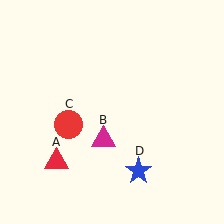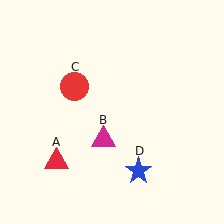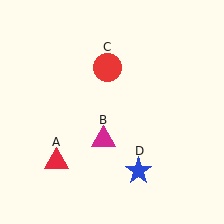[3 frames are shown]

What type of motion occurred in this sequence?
The red circle (object C) rotated clockwise around the center of the scene.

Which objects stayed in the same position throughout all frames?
Red triangle (object A) and magenta triangle (object B) and blue star (object D) remained stationary.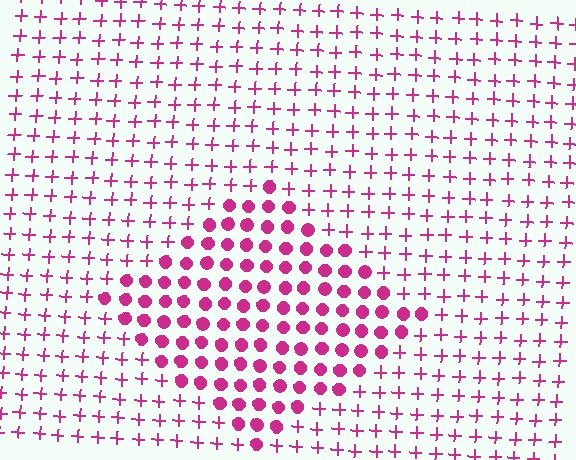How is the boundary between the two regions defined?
The boundary is defined by a change in element shape: circles inside vs. plus signs outside. All elements share the same color and spacing.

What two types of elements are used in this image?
The image uses circles inside the diamond region and plus signs outside it.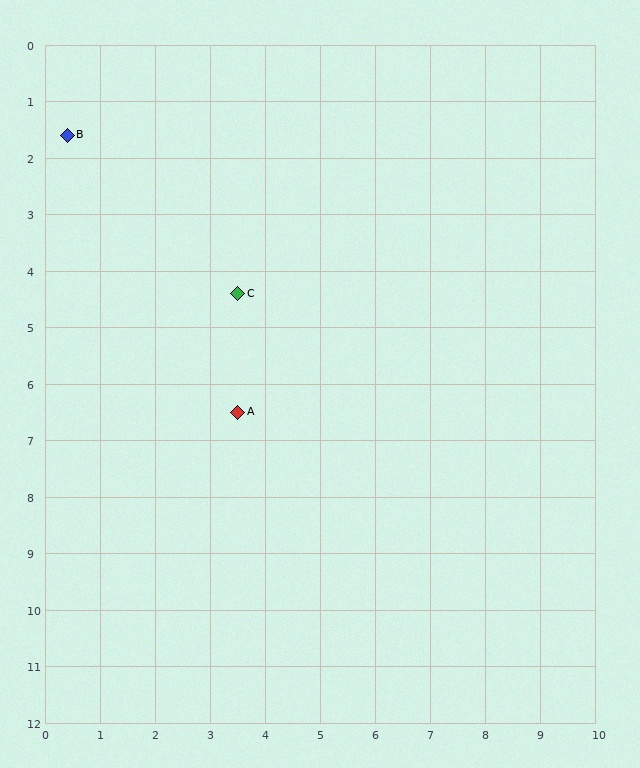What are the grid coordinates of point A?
Point A is at approximately (3.5, 6.5).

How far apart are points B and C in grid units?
Points B and C are about 4.2 grid units apart.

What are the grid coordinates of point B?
Point B is at approximately (0.4, 1.6).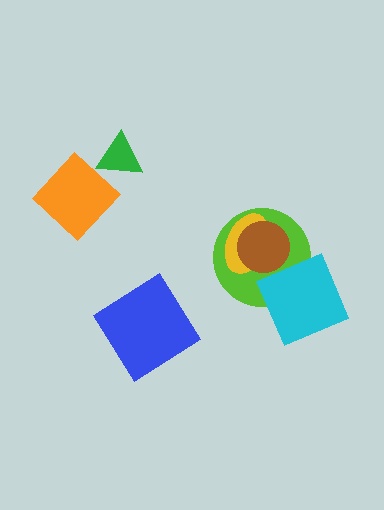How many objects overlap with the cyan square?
1 object overlaps with the cyan square.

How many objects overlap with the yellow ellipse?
2 objects overlap with the yellow ellipse.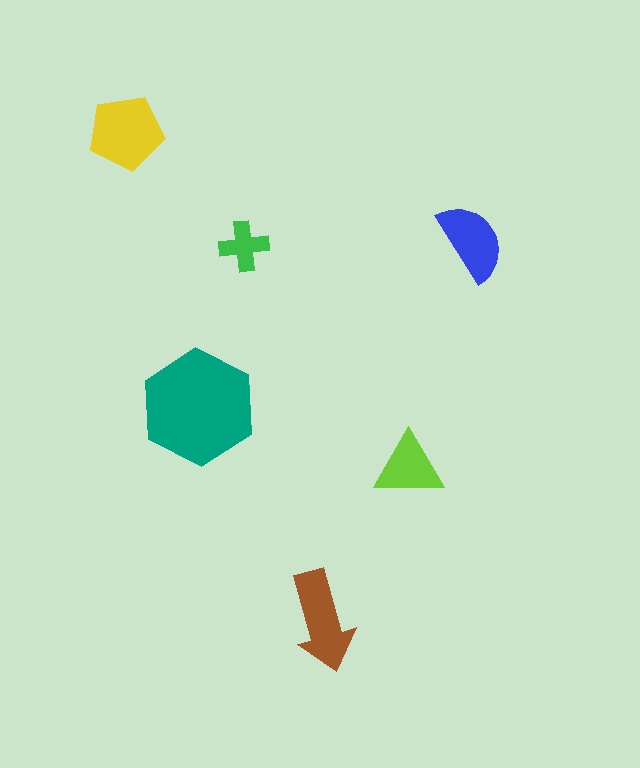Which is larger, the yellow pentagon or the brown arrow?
The yellow pentagon.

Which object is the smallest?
The green cross.